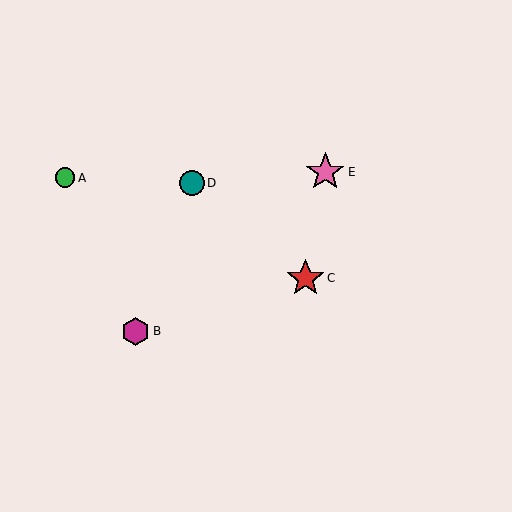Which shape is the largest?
The pink star (labeled E) is the largest.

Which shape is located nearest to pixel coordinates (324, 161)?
The pink star (labeled E) at (325, 172) is nearest to that location.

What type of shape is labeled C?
Shape C is a red star.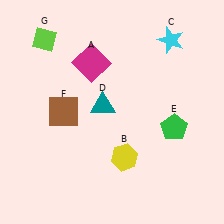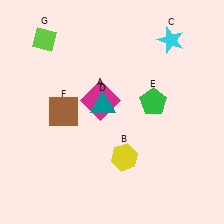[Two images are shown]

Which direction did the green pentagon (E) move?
The green pentagon (E) moved up.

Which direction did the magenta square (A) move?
The magenta square (A) moved down.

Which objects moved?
The objects that moved are: the magenta square (A), the green pentagon (E).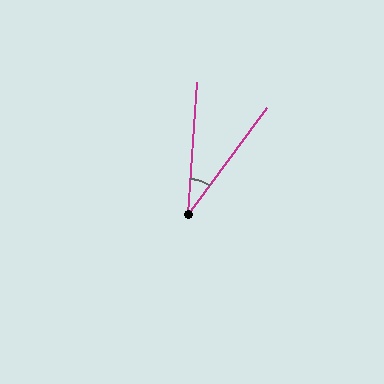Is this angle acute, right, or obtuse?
It is acute.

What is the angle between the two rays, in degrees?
Approximately 32 degrees.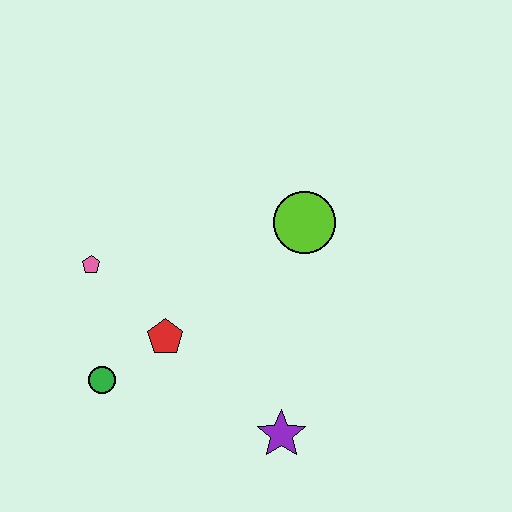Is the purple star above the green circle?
No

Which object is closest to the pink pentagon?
The red pentagon is closest to the pink pentagon.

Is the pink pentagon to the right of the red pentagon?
No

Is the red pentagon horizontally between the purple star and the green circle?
Yes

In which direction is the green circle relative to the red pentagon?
The green circle is to the left of the red pentagon.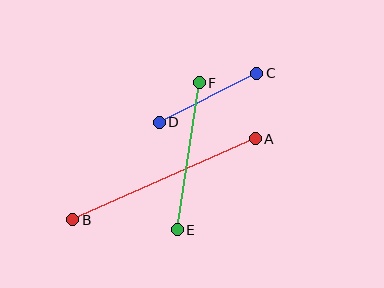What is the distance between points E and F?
The distance is approximately 148 pixels.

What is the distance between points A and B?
The distance is approximately 200 pixels.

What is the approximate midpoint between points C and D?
The midpoint is at approximately (208, 98) pixels.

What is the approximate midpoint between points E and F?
The midpoint is at approximately (188, 156) pixels.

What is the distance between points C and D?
The distance is approximately 109 pixels.